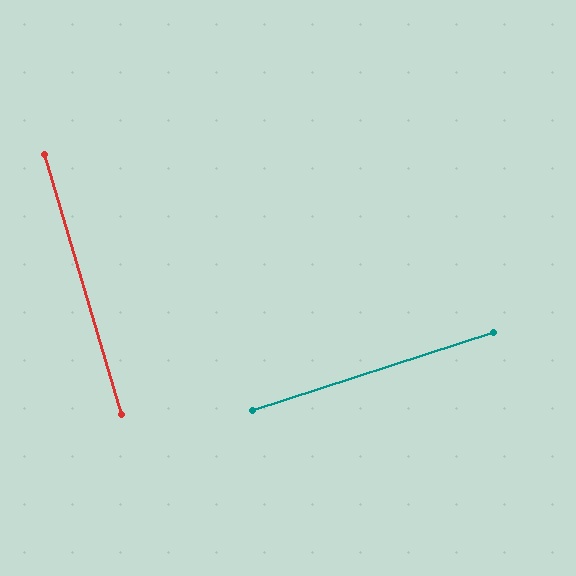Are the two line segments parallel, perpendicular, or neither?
Perpendicular — they meet at approximately 89°.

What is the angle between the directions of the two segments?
Approximately 89 degrees.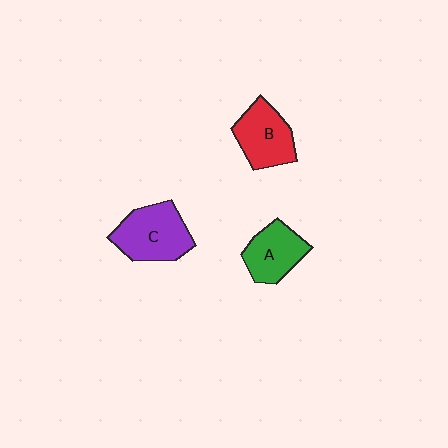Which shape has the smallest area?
Shape A (green).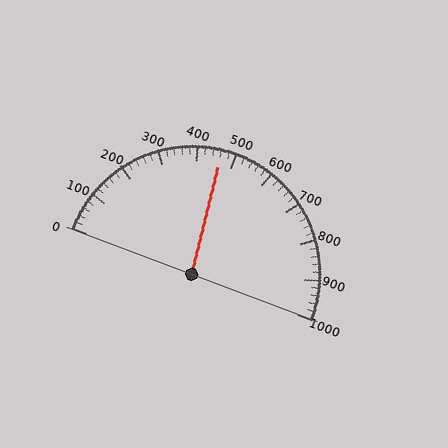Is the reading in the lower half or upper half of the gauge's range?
The reading is in the lower half of the range (0 to 1000).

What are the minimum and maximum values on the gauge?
The gauge ranges from 0 to 1000.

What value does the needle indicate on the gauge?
The needle indicates approximately 460.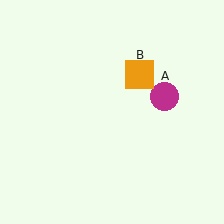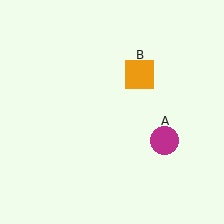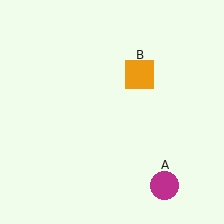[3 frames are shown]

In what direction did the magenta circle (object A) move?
The magenta circle (object A) moved down.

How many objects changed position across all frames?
1 object changed position: magenta circle (object A).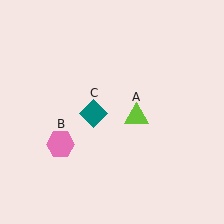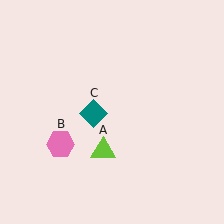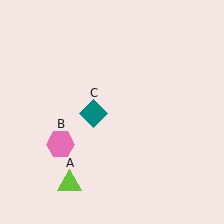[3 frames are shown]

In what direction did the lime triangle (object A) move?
The lime triangle (object A) moved down and to the left.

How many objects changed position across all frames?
1 object changed position: lime triangle (object A).